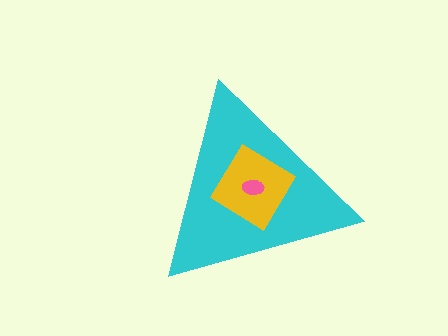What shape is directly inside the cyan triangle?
The yellow diamond.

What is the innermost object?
The pink ellipse.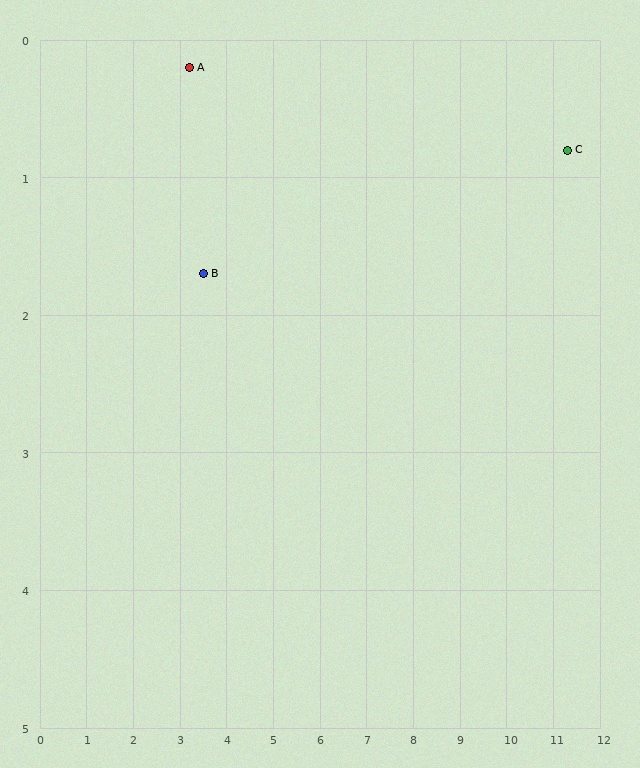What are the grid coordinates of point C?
Point C is at approximately (11.3, 0.8).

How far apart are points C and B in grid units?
Points C and B are about 7.9 grid units apart.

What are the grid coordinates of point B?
Point B is at approximately (3.5, 1.7).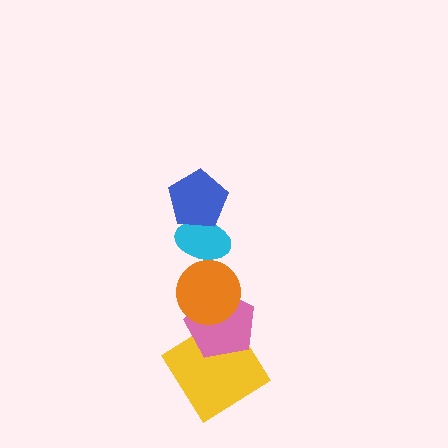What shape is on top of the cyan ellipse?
The blue pentagon is on top of the cyan ellipse.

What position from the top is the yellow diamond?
The yellow diamond is 5th from the top.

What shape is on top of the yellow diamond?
The pink pentagon is on top of the yellow diamond.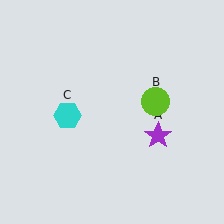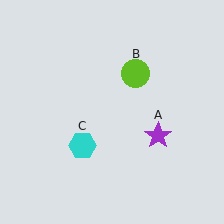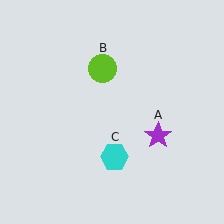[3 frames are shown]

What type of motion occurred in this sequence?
The lime circle (object B), cyan hexagon (object C) rotated counterclockwise around the center of the scene.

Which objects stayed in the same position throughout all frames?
Purple star (object A) remained stationary.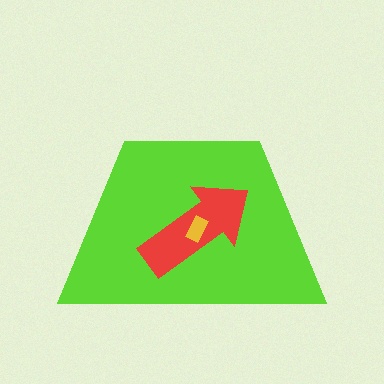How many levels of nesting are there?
3.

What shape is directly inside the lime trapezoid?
The red arrow.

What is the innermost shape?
The yellow rectangle.